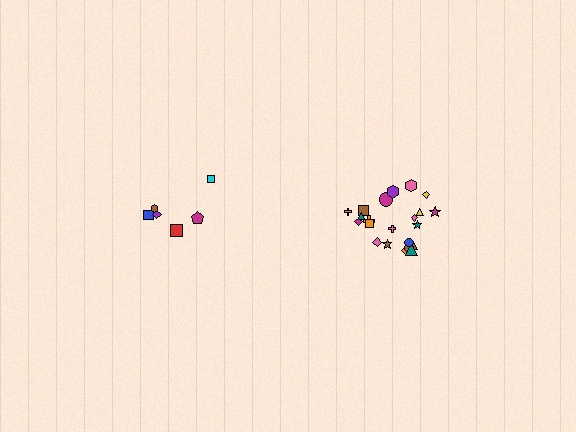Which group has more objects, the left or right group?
The right group.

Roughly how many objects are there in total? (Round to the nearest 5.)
Roughly 30 objects in total.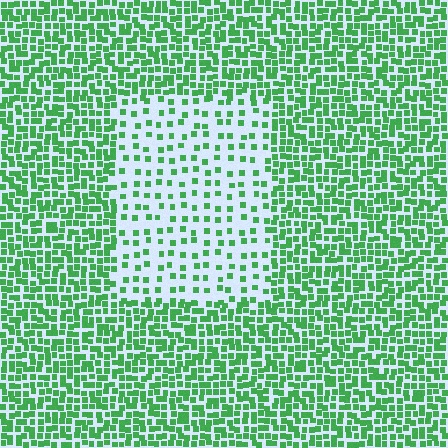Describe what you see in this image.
The image contains small green elements arranged at two different densities. A rectangle-shaped region is visible where the elements are less densely packed than the surrounding area.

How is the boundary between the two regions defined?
The boundary is defined by a change in element density (approximately 2.6x ratio). All elements are the same color, size, and shape.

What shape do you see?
I see a rectangle.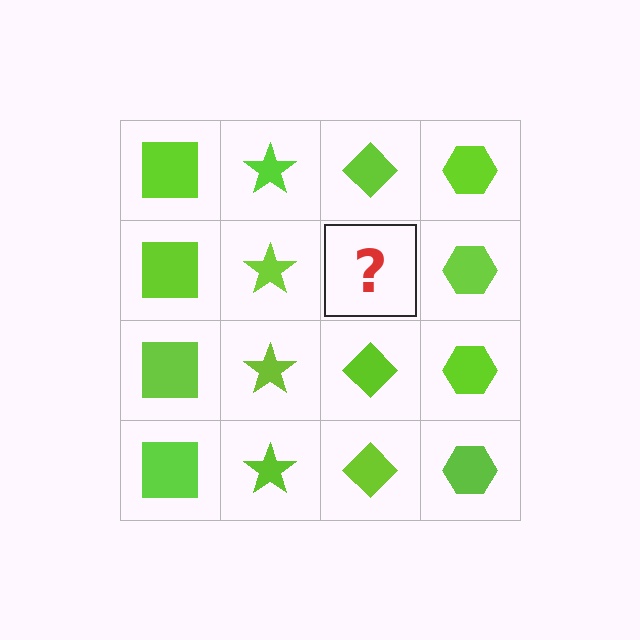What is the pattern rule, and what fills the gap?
The rule is that each column has a consistent shape. The gap should be filled with a lime diamond.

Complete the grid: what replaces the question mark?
The question mark should be replaced with a lime diamond.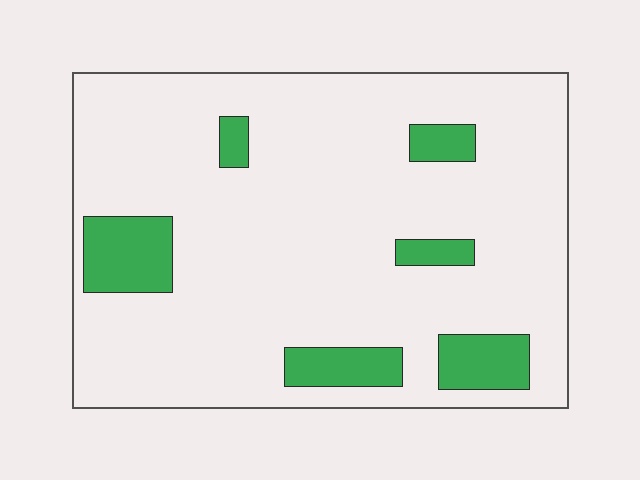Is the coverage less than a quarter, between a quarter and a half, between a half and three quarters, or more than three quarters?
Less than a quarter.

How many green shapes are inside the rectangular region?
6.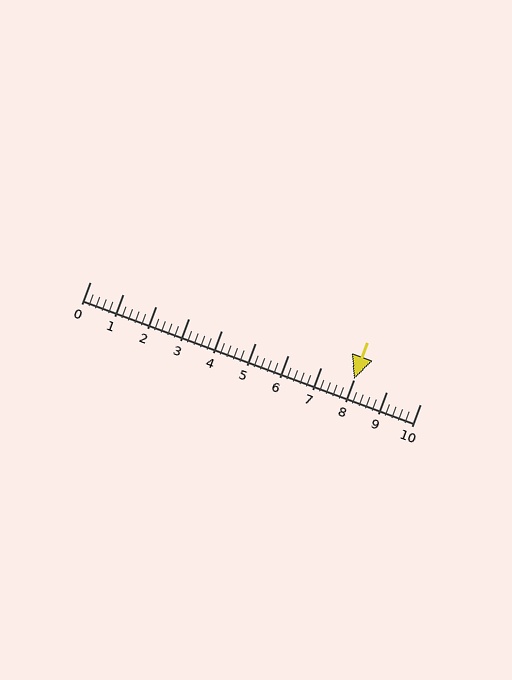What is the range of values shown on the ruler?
The ruler shows values from 0 to 10.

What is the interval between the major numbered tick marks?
The major tick marks are spaced 1 units apart.